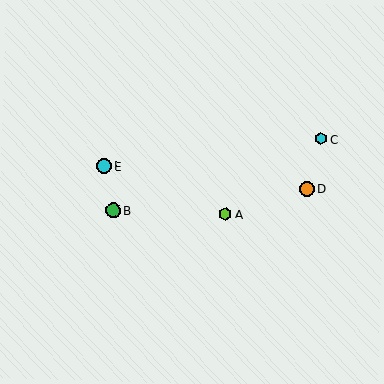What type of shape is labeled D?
Shape D is an orange circle.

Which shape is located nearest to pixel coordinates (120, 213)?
The green circle (labeled B) at (113, 211) is nearest to that location.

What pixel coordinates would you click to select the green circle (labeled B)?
Click at (113, 211) to select the green circle B.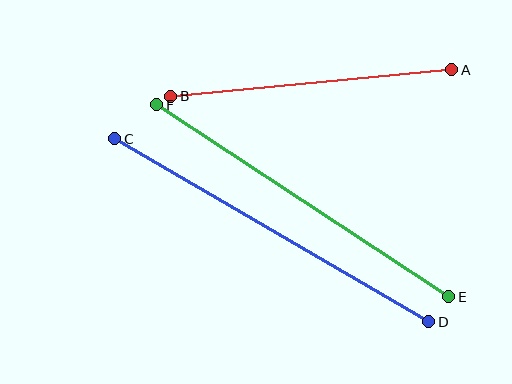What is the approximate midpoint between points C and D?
The midpoint is at approximately (272, 230) pixels.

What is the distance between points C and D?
The distance is approximately 364 pixels.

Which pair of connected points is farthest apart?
Points C and D are farthest apart.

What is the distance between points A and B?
The distance is approximately 282 pixels.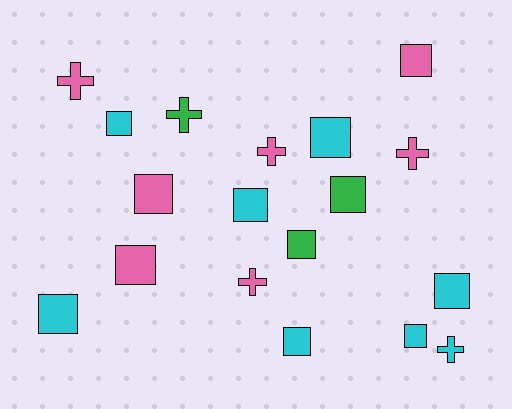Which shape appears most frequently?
Square, with 12 objects.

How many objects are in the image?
There are 18 objects.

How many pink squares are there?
There are 3 pink squares.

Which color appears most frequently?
Cyan, with 8 objects.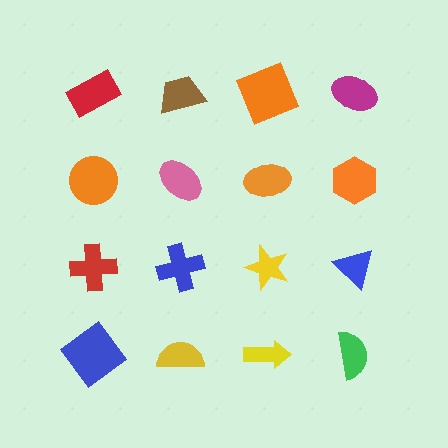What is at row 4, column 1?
A blue diamond.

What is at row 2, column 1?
An orange circle.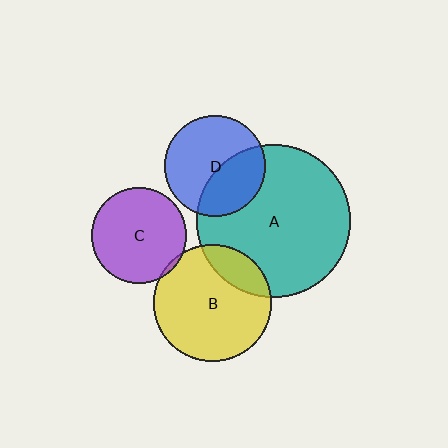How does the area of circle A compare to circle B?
Approximately 1.7 times.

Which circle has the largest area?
Circle A (teal).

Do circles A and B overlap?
Yes.